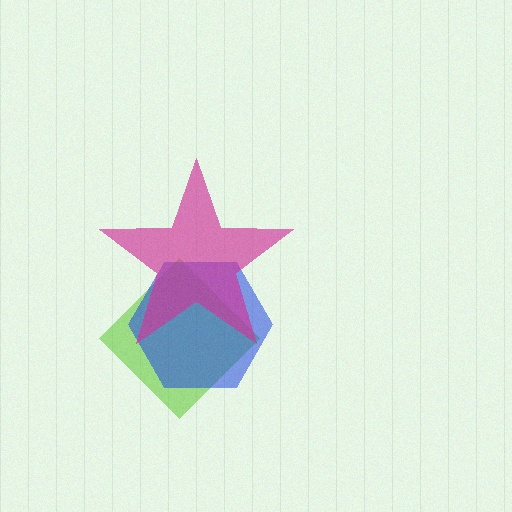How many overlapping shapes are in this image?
There are 3 overlapping shapes in the image.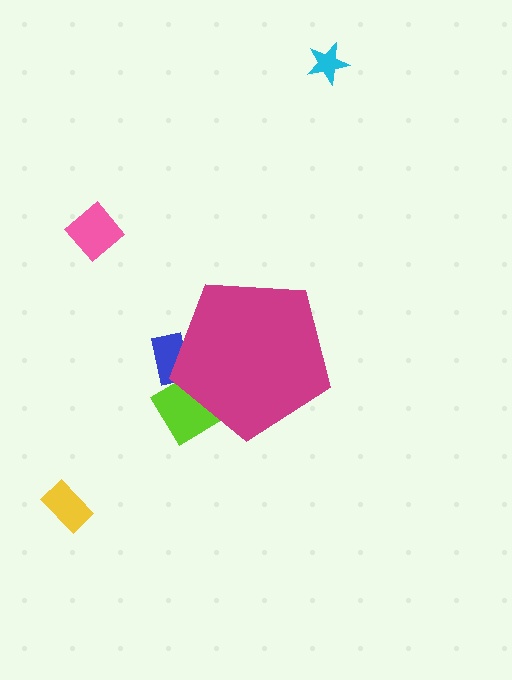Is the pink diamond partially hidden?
No, the pink diamond is fully visible.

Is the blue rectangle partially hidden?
Yes, the blue rectangle is partially hidden behind the magenta pentagon.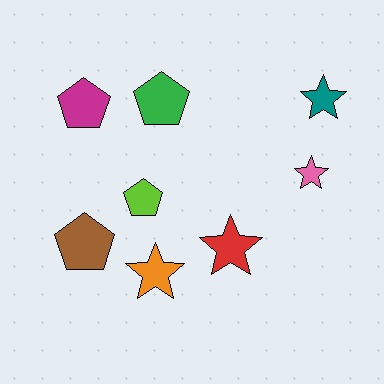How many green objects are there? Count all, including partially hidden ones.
There is 1 green object.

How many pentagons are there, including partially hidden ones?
There are 4 pentagons.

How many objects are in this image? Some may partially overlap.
There are 8 objects.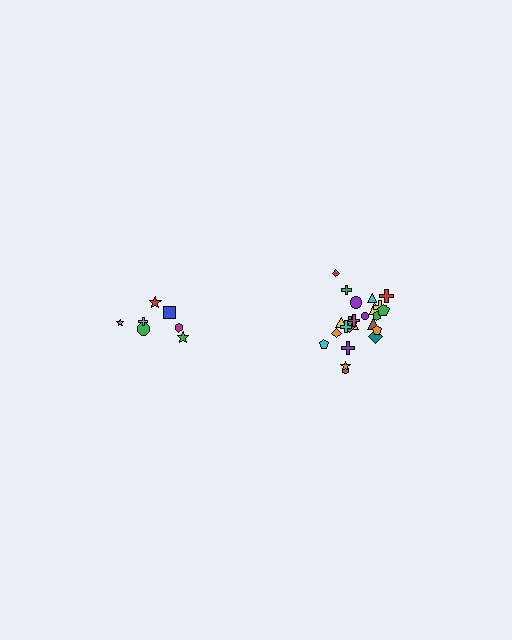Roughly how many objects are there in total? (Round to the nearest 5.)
Roughly 30 objects in total.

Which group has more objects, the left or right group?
The right group.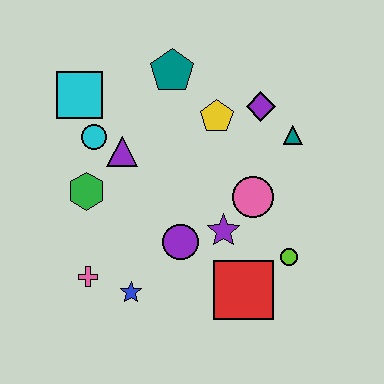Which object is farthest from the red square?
The cyan square is farthest from the red square.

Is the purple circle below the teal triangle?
Yes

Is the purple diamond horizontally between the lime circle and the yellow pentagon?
Yes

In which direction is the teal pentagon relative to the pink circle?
The teal pentagon is above the pink circle.